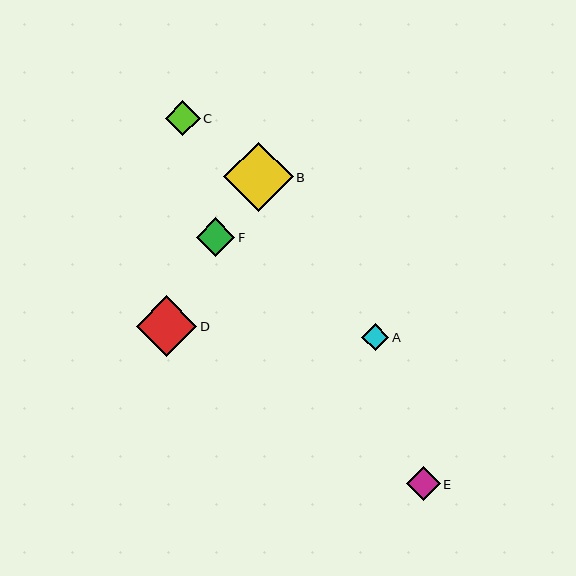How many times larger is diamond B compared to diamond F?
Diamond B is approximately 1.8 times the size of diamond F.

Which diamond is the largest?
Diamond B is the largest with a size of approximately 70 pixels.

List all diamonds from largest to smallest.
From largest to smallest: B, D, F, C, E, A.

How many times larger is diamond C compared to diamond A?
Diamond C is approximately 1.3 times the size of diamond A.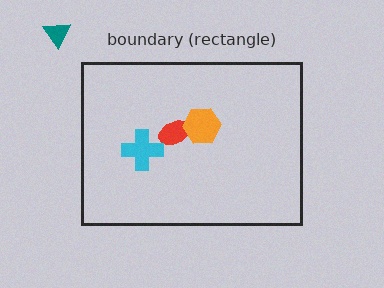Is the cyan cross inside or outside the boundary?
Inside.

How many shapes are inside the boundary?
3 inside, 1 outside.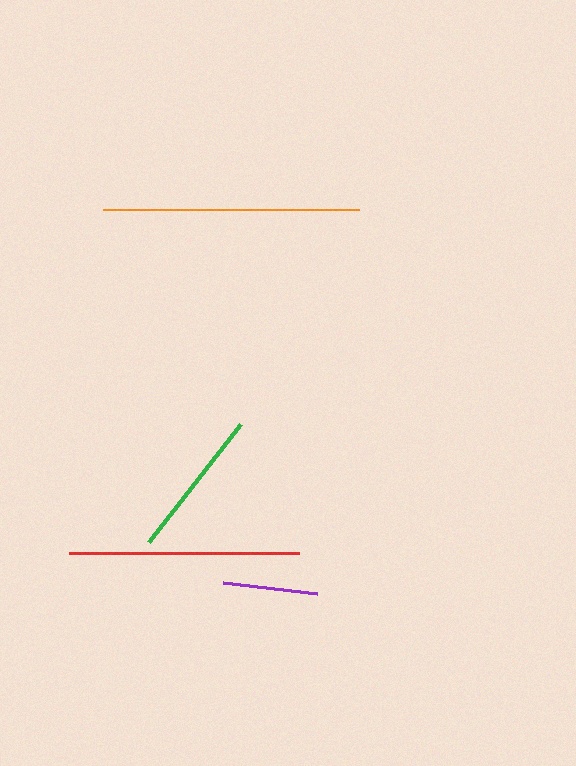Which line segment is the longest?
The orange line is the longest at approximately 256 pixels.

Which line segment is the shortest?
The purple line is the shortest at approximately 94 pixels.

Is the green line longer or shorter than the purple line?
The green line is longer than the purple line.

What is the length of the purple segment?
The purple segment is approximately 94 pixels long.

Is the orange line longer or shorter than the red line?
The orange line is longer than the red line.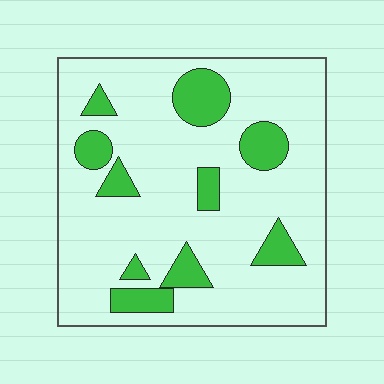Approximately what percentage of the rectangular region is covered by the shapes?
Approximately 20%.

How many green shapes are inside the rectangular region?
10.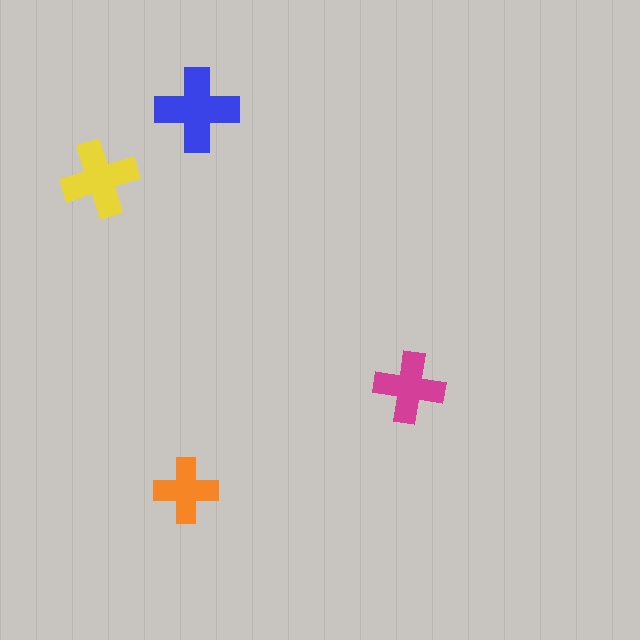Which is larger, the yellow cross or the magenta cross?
The yellow one.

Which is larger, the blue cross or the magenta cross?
The blue one.